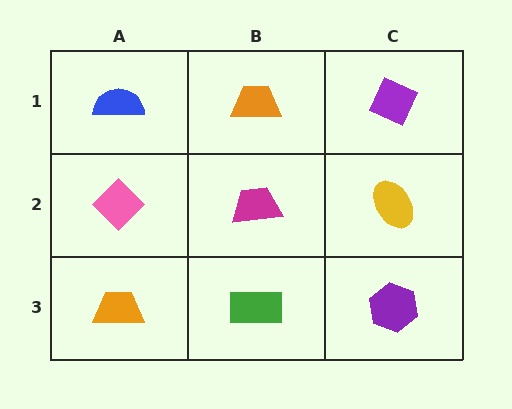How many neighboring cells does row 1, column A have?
2.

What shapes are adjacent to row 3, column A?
A pink diamond (row 2, column A), a green rectangle (row 3, column B).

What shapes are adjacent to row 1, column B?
A magenta trapezoid (row 2, column B), a blue semicircle (row 1, column A), a purple diamond (row 1, column C).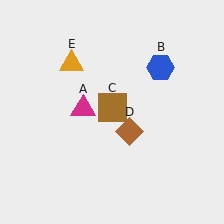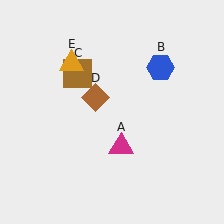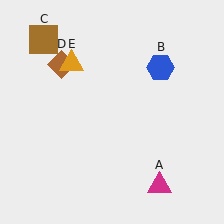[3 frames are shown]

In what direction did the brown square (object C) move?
The brown square (object C) moved up and to the left.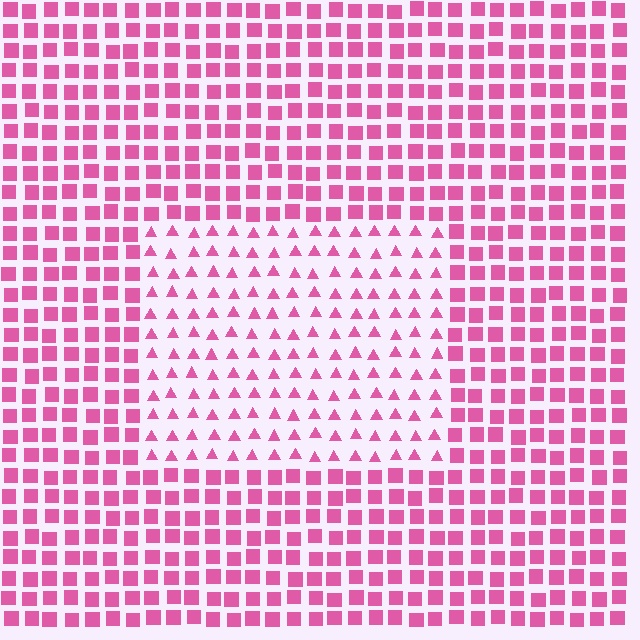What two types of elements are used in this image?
The image uses triangles inside the rectangle region and squares outside it.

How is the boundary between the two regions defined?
The boundary is defined by a change in element shape: triangles inside vs. squares outside. All elements share the same color and spacing.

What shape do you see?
I see a rectangle.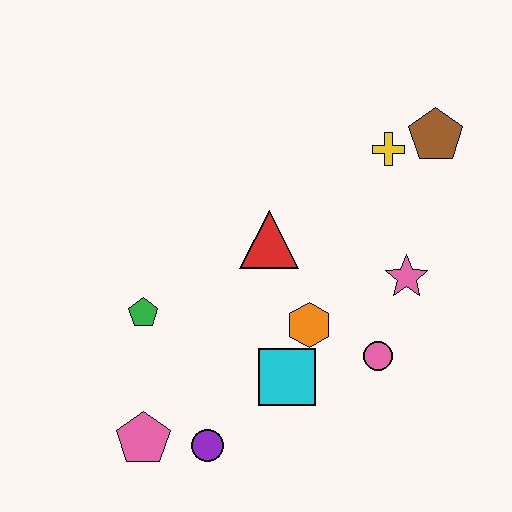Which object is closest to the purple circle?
The pink pentagon is closest to the purple circle.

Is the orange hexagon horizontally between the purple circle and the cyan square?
No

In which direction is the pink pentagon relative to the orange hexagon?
The pink pentagon is to the left of the orange hexagon.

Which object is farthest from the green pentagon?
The brown pentagon is farthest from the green pentagon.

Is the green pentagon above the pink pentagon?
Yes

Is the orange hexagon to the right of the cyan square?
Yes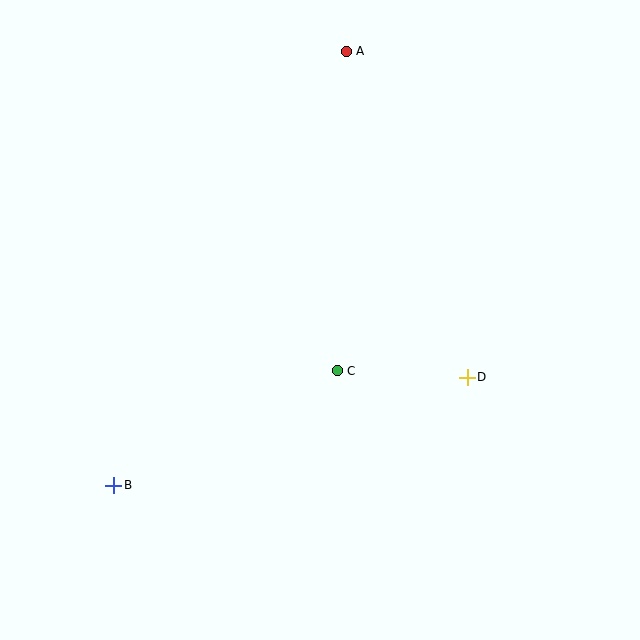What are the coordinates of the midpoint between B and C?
The midpoint between B and C is at (225, 428).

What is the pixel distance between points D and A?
The distance between D and A is 348 pixels.